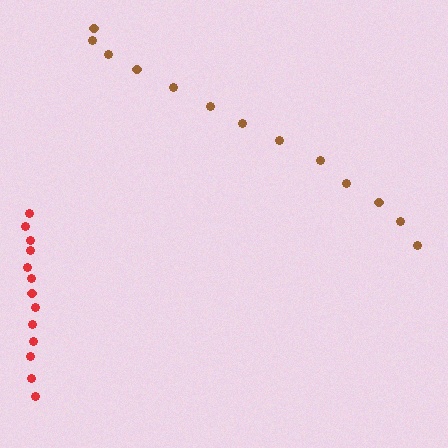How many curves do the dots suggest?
There are 2 distinct paths.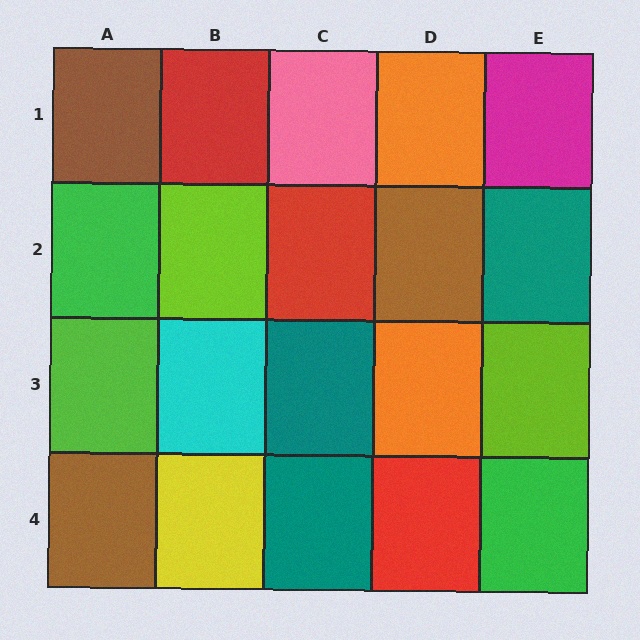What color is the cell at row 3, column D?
Orange.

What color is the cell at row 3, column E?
Lime.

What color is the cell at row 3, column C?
Teal.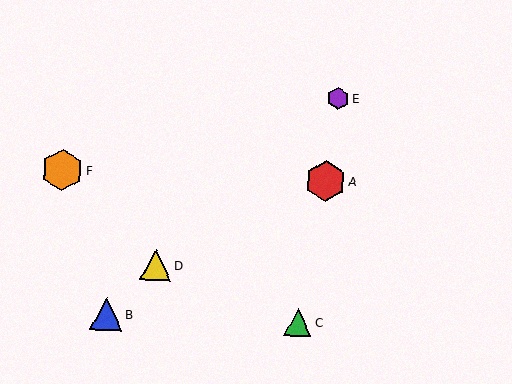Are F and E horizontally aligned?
No, F is at y≈170 and E is at y≈98.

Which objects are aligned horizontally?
Objects A, F are aligned horizontally.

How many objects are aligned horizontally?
2 objects (A, F) are aligned horizontally.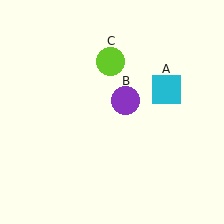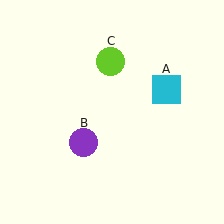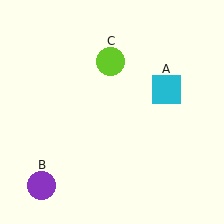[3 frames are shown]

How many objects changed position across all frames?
1 object changed position: purple circle (object B).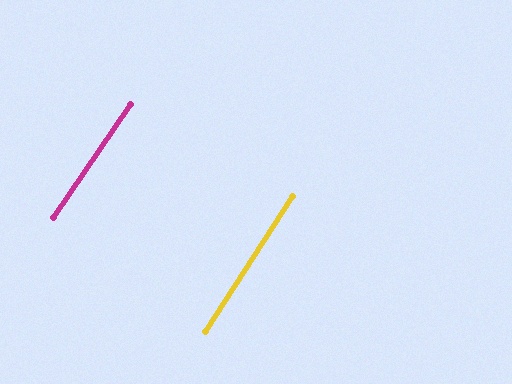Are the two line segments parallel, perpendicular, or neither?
Parallel — their directions differ by only 0.9°.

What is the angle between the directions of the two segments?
Approximately 1 degree.